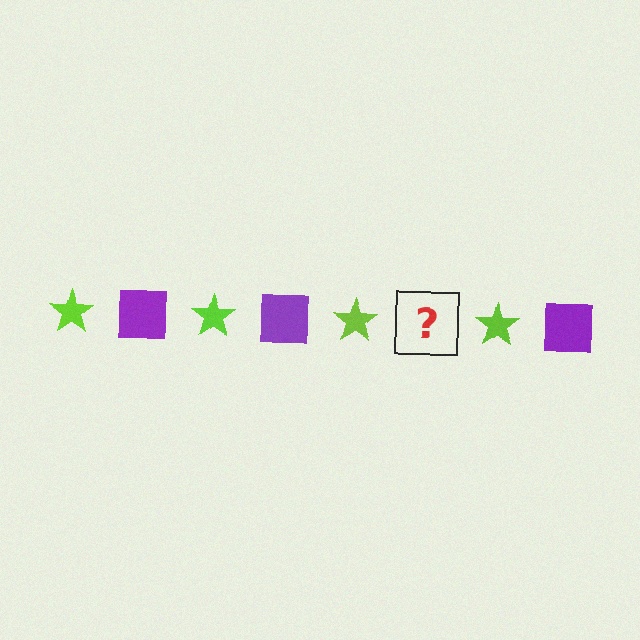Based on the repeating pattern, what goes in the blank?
The blank should be a purple square.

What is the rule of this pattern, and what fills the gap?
The rule is that the pattern alternates between lime star and purple square. The gap should be filled with a purple square.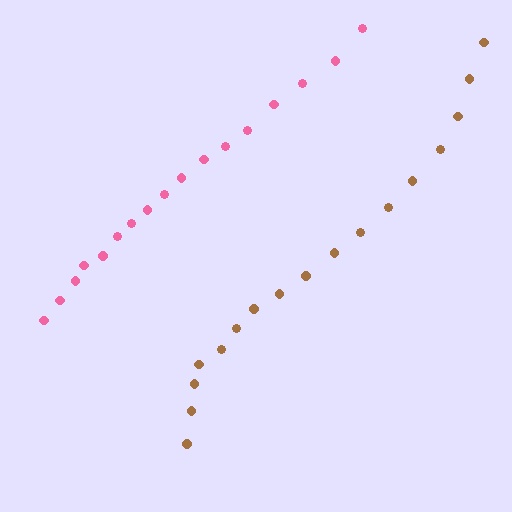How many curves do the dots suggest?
There are 2 distinct paths.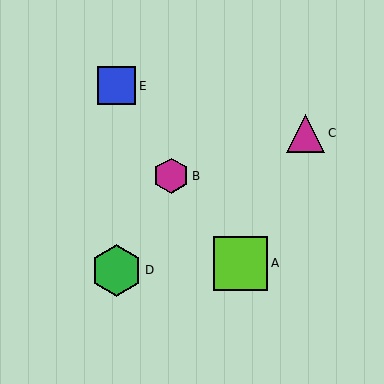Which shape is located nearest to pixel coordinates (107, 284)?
The green hexagon (labeled D) at (116, 270) is nearest to that location.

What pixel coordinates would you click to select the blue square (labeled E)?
Click at (116, 86) to select the blue square E.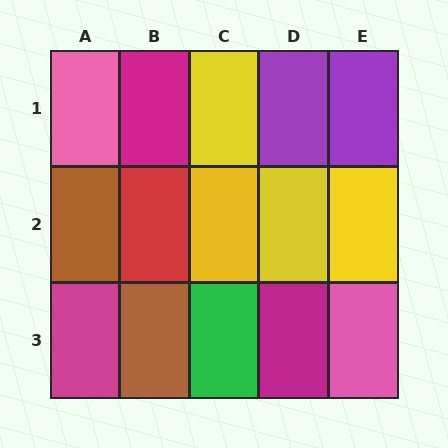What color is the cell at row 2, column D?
Yellow.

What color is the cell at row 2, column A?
Brown.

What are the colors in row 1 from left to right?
Pink, magenta, yellow, purple, purple.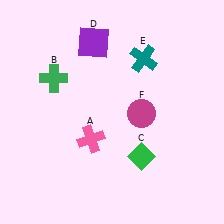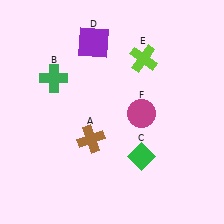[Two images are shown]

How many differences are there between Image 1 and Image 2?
There are 2 differences between the two images.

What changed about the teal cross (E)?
In Image 1, E is teal. In Image 2, it changed to lime.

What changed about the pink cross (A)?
In Image 1, A is pink. In Image 2, it changed to brown.